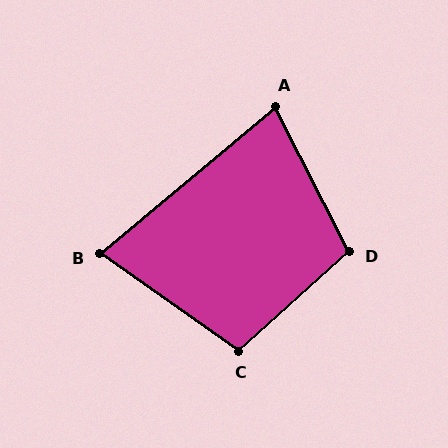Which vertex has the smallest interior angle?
B, at approximately 75 degrees.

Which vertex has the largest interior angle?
D, at approximately 105 degrees.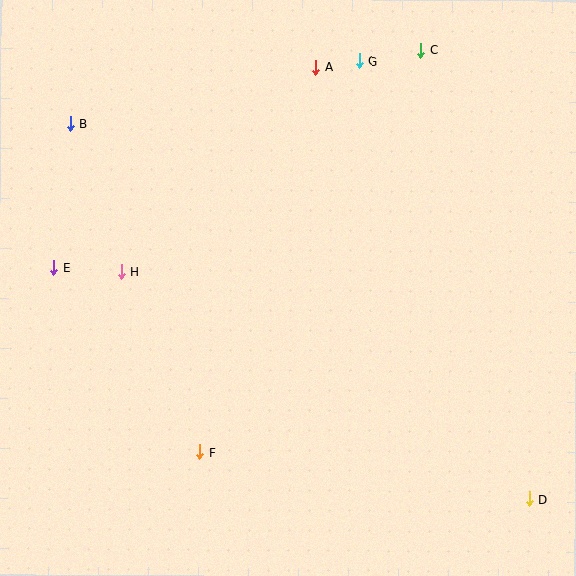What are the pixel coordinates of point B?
Point B is at (70, 123).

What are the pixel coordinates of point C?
Point C is at (421, 50).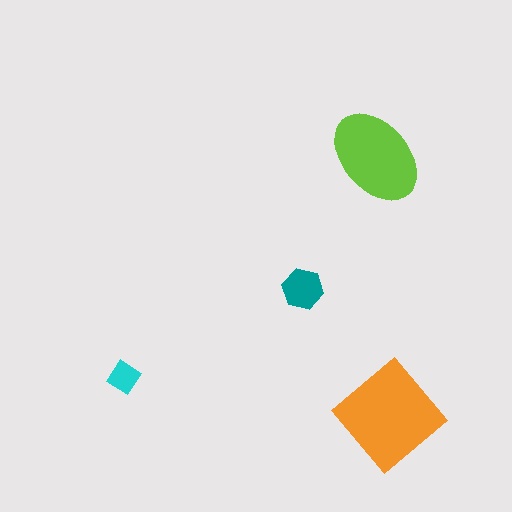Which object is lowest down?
The orange diamond is bottommost.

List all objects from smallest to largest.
The cyan diamond, the teal hexagon, the lime ellipse, the orange diamond.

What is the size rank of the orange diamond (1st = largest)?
1st.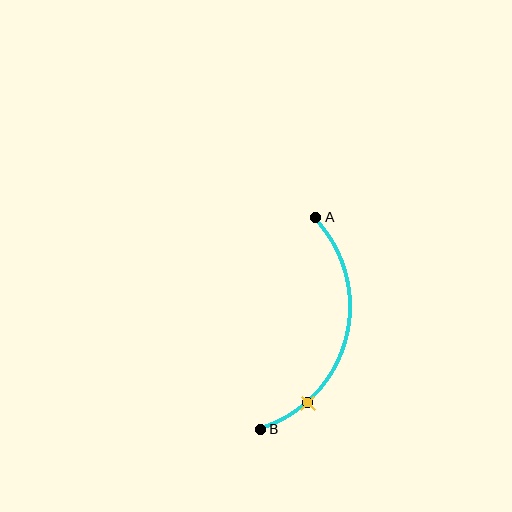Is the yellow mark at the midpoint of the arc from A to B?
No. The yellow mark lies on the arc but is closer to endpoint B. The arc midpoint would be at the point on the curve equidistant along the arc from both A and B.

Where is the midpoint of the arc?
The arc midpoint is the point on the curve farthest from the straight line joining A and B. It sits to the right of that line.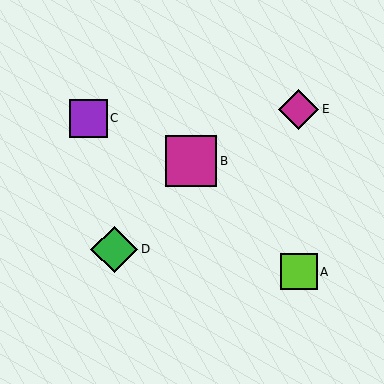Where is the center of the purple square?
The center of the purple square is at (88, 118).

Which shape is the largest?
The magenta square (labeled B) is the largest.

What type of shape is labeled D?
Shape D is a green diamond.